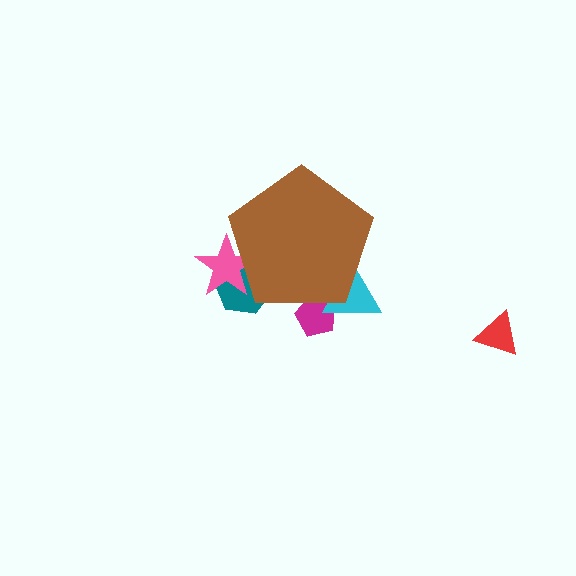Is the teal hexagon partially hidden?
Yes, the teal hexagon is partially hidden behind the brown pentagon.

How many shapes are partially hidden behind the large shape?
4 shapes are partially hidden.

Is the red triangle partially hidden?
No, the red triangle is fully visible.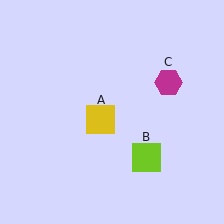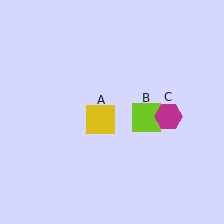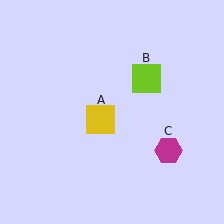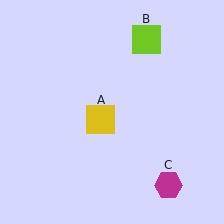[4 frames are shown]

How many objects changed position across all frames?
2 objects changed position: lime square (object B), magenta hexagon (object C).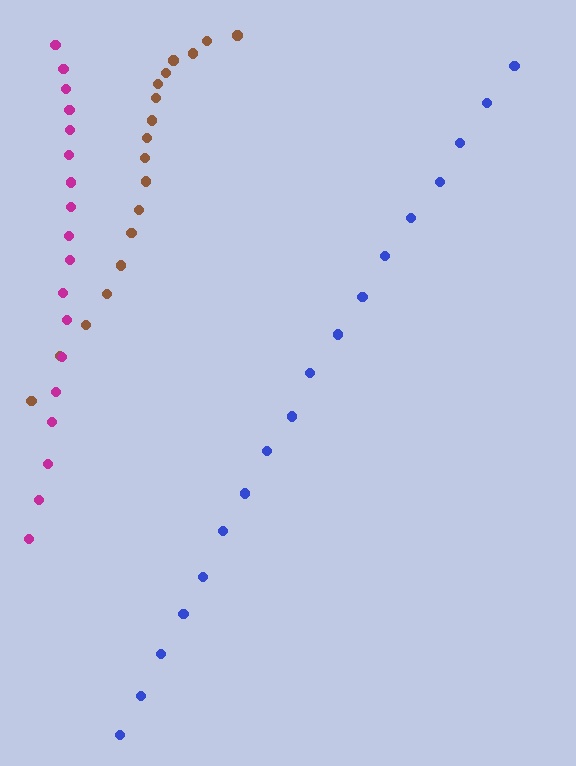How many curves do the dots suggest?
There are 3 distinct paths.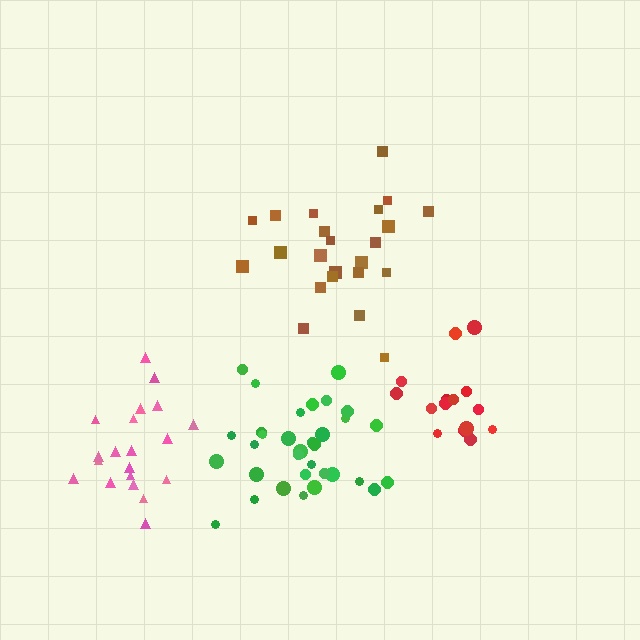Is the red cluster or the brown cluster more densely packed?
Red.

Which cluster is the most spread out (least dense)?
Brown.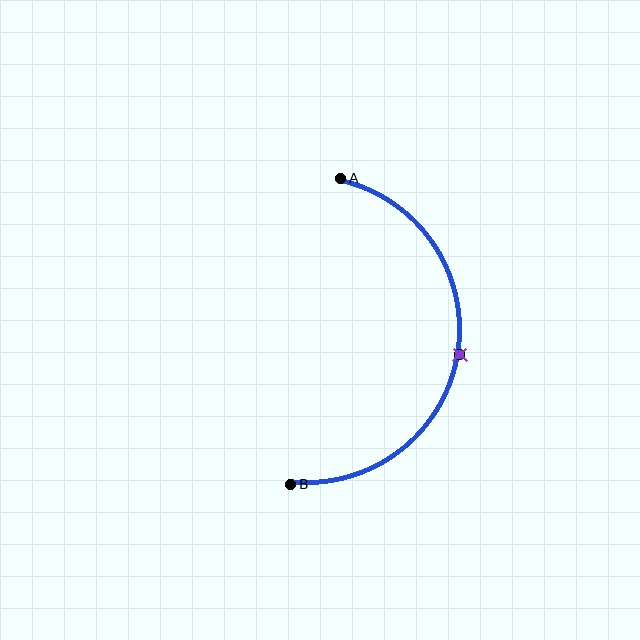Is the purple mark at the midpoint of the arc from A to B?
Yes. The purple mark lies on the arc at equal arc-length from both A and B — it is the arc midpoint.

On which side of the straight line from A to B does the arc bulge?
The arc bulges to the right of the straight line connecting A and B.